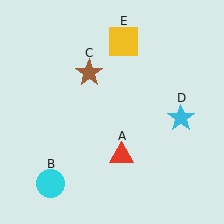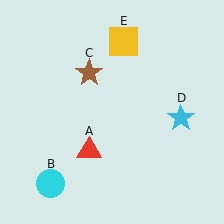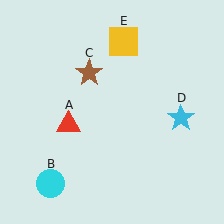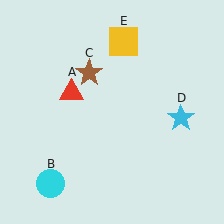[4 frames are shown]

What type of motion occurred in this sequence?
The red triangle (object A) rotated clockwise around the center of the scene.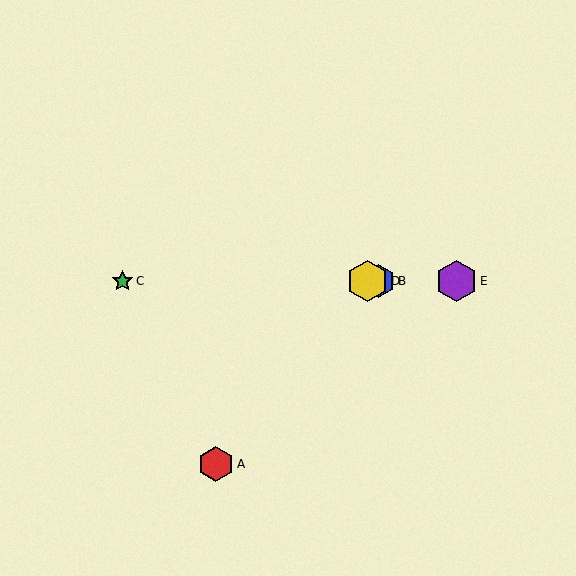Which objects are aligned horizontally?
Objects B, C, D, E are aligned horizontally.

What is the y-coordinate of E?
Object E is at y≈281.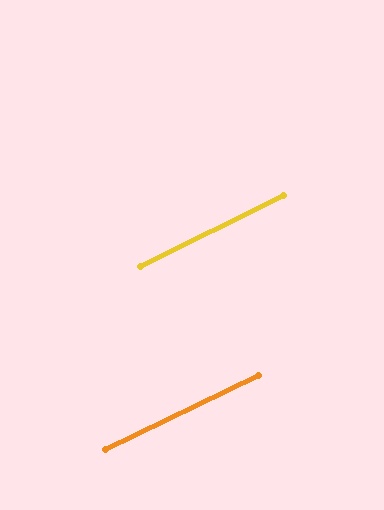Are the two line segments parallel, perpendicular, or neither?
Parallel — their directions differ by only 0.3°.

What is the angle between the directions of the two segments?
Approximately 0 degrees.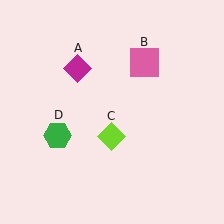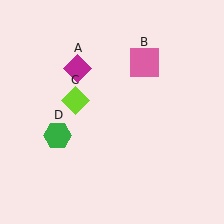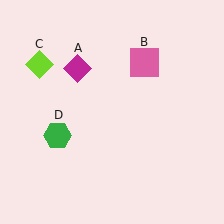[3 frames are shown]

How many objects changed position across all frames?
1 object changed position: lime diamond (object C).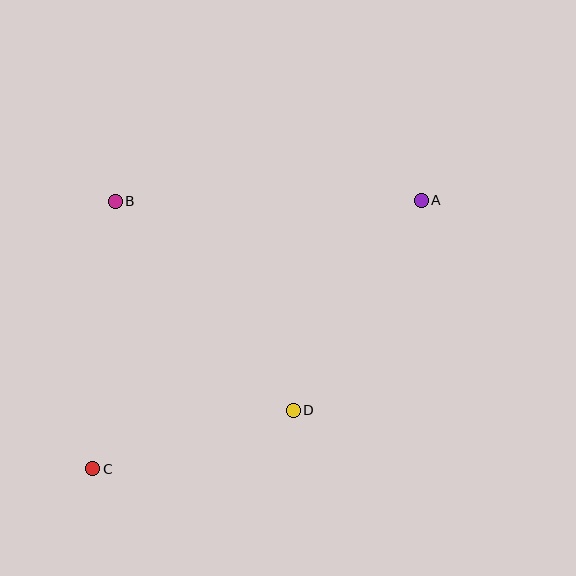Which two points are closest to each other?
Points C and D are closest to each other.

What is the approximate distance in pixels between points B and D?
The distance between B and D is approximately 275 pixels.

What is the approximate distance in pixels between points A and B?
The distance between A and B is approximately 306 pixels.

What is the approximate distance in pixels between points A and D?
The distance between A and D is approximately 246 pixels.